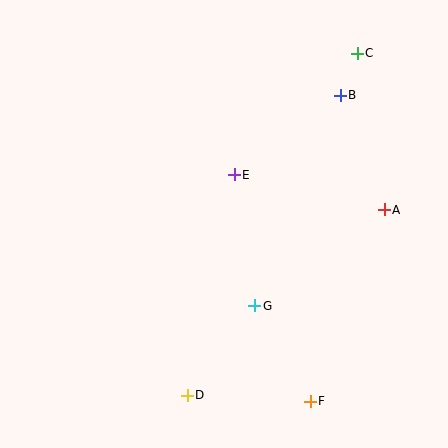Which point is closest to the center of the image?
Point E at (234, 175) is closest to the center.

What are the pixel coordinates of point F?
Point F is at (310, 401).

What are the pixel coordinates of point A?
Point A is at (384, 210).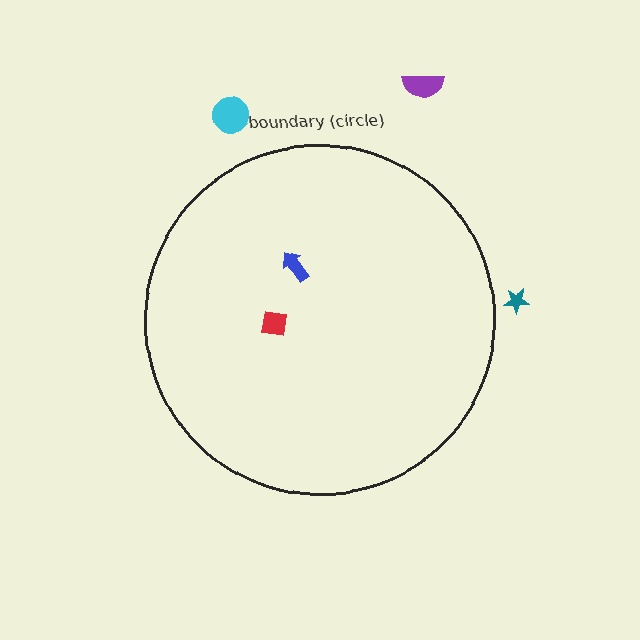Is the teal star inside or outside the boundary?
Outside.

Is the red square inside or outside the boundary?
Inside.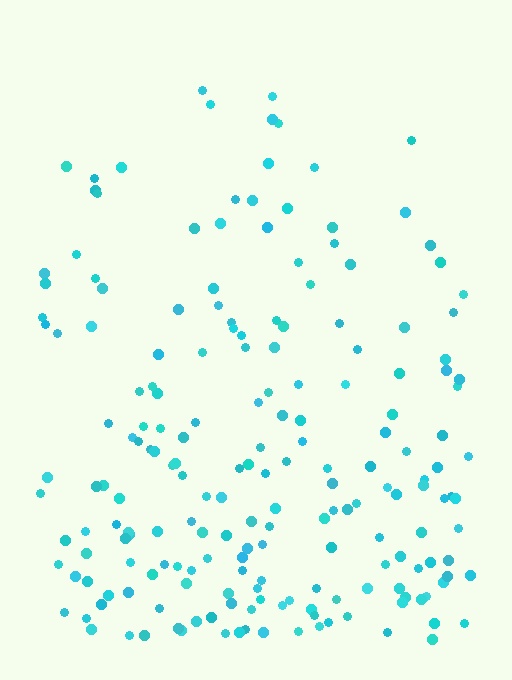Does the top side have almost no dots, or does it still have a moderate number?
Still a moderate number, just noticeably fewer than the bottom.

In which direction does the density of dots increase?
From top to bottom, with the bottom side densest.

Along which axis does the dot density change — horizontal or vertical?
Vertical.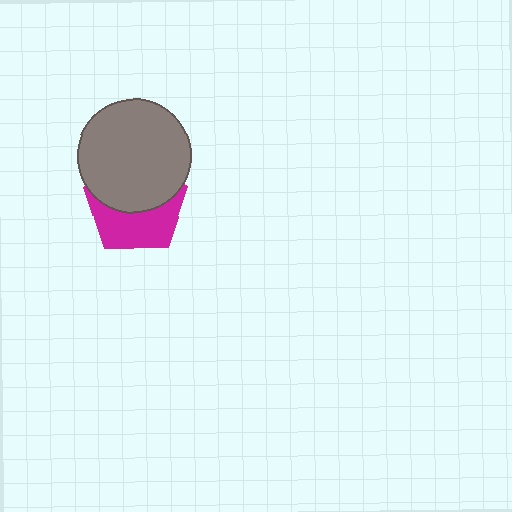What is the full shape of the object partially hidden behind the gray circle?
The partially hidden object is a magenta pentagon.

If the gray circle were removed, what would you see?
You would see the complete magenta pentagon.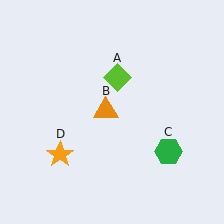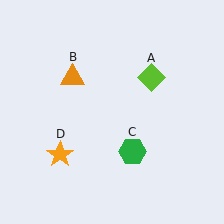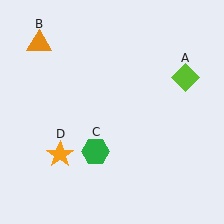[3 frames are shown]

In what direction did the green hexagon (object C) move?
The green hexagon (object C) moved left.